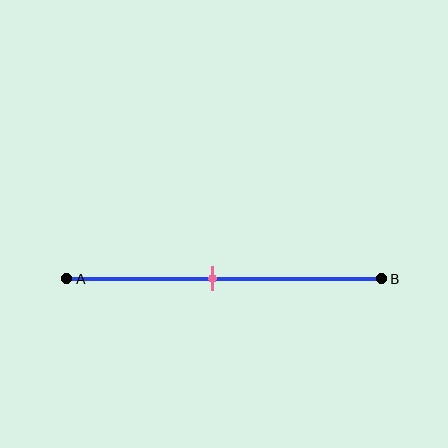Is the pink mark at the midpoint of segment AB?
No, the mark is at about 45% from A, not at the 50% midpoint.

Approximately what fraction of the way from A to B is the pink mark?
The pink mark is approximately 45% of the way from A to B.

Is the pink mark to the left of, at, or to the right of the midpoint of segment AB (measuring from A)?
The pink mark is to the left of the midpoint of segment AB.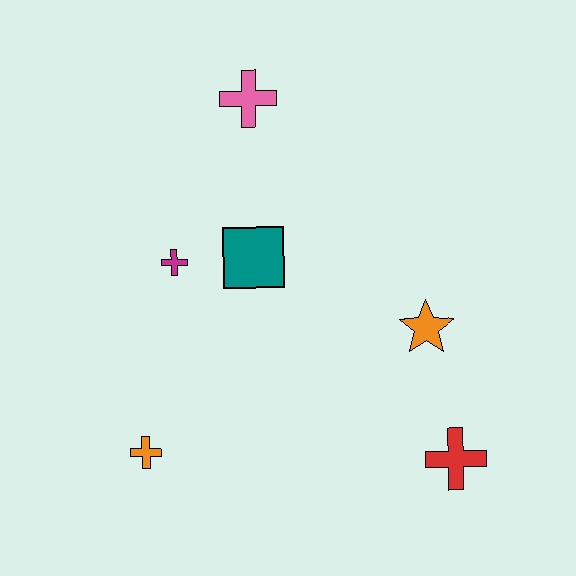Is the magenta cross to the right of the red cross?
No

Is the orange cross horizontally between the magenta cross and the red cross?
No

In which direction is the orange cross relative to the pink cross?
The orange cross is below the pink cross.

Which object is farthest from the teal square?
The red cross is farthest from the teal square.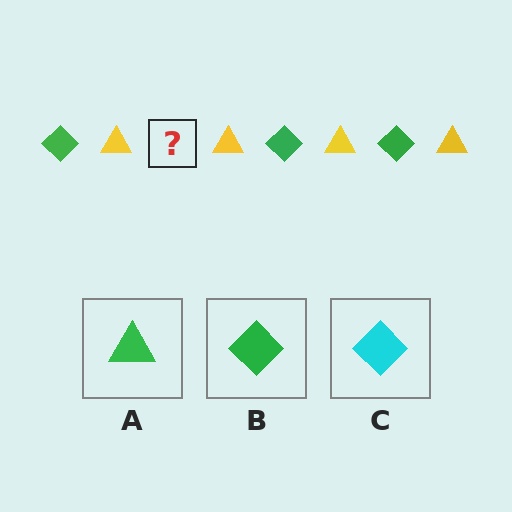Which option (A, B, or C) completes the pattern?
B.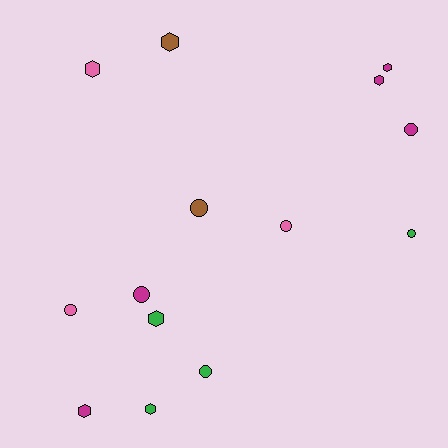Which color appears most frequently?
Magenta, with 5 objects.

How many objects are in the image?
There are 14 objects.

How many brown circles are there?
There is 1 brown circle.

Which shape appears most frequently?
Hexagon, with 7 objects.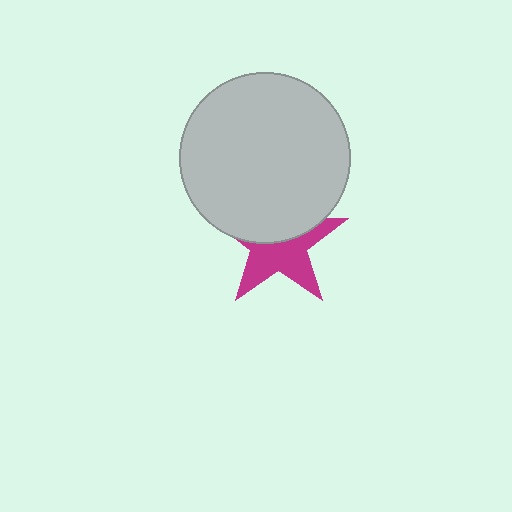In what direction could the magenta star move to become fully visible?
The magenta star could move down. That would shift it out from behind the light gray circle entirely.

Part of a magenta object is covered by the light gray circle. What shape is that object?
It is a star.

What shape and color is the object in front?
The object in front is a light gray circle.